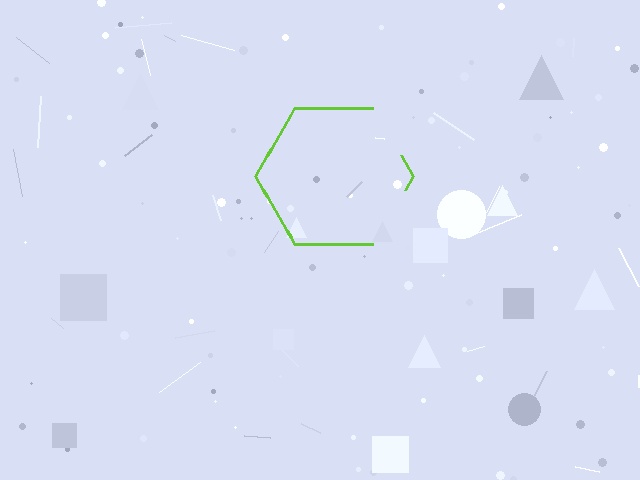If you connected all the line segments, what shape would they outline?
They would outline a hexagon.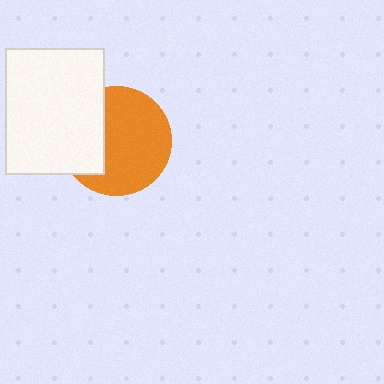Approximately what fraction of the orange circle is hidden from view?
Roughly 33% of the orange circle is hidden behind the white rectangle.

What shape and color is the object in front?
The object in front is a white rectangle.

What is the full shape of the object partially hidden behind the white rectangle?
The partially hidden object is an orange circle.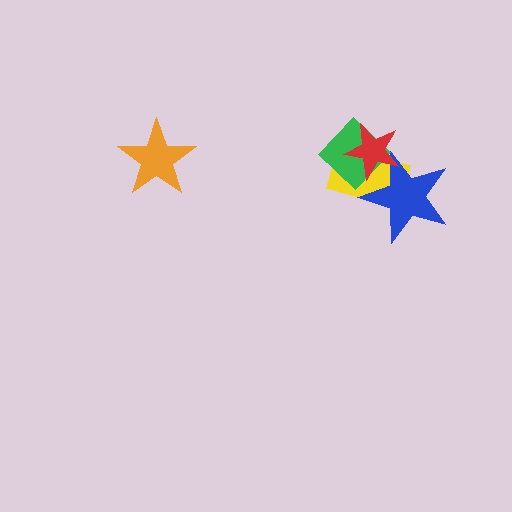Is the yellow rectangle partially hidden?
Yes, it is partially covered by another shape.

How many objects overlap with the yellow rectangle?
3 objects overlap with the yellow rectangle.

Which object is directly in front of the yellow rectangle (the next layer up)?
The blue star is directly in front of the yellow rectangle.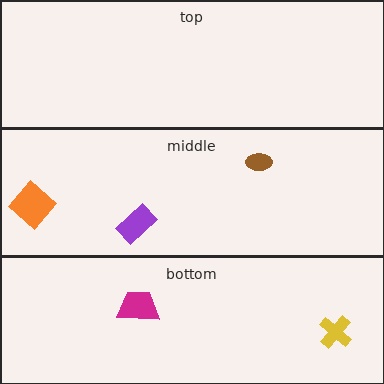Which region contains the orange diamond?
The middle region.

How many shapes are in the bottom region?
2.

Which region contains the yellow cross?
The bottom region.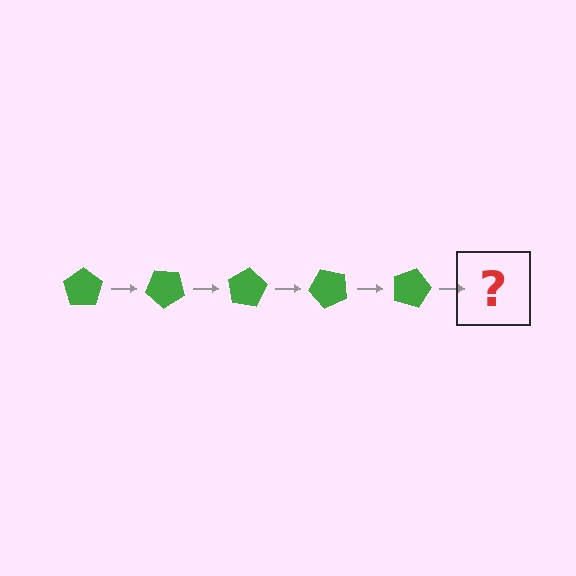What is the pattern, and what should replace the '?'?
The pattern is that the pentagon rotates 40 degrees each step. The '?' should be a green pentagon rotated 200 degrees.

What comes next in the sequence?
The next element should be a green pentagon rotated 200 degrees.